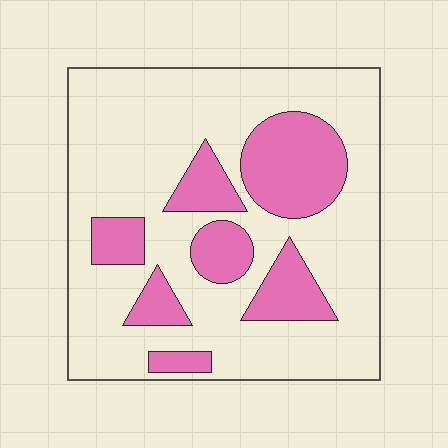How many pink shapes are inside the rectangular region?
7.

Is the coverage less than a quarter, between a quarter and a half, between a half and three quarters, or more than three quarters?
Between a quarter and a half.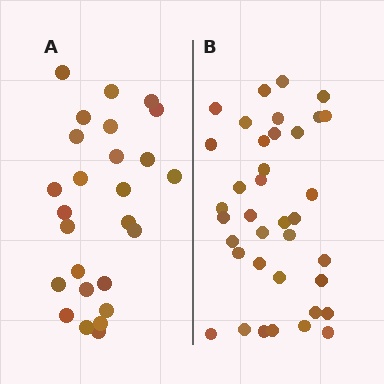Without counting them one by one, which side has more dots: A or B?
Region B (the right region) has more dots.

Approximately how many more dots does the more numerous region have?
Region B has roughly 12 or so more dots than region A.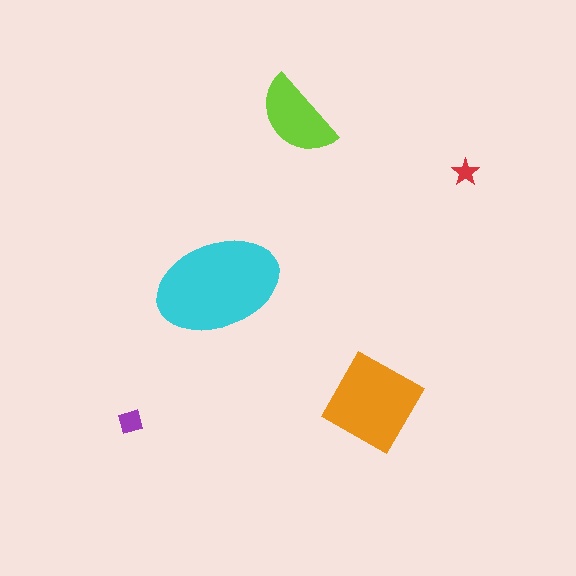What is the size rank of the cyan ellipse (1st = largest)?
1st.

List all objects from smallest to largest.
The red star, the purple diamond, the lime semicircle, the orange square, the cyan ellipse.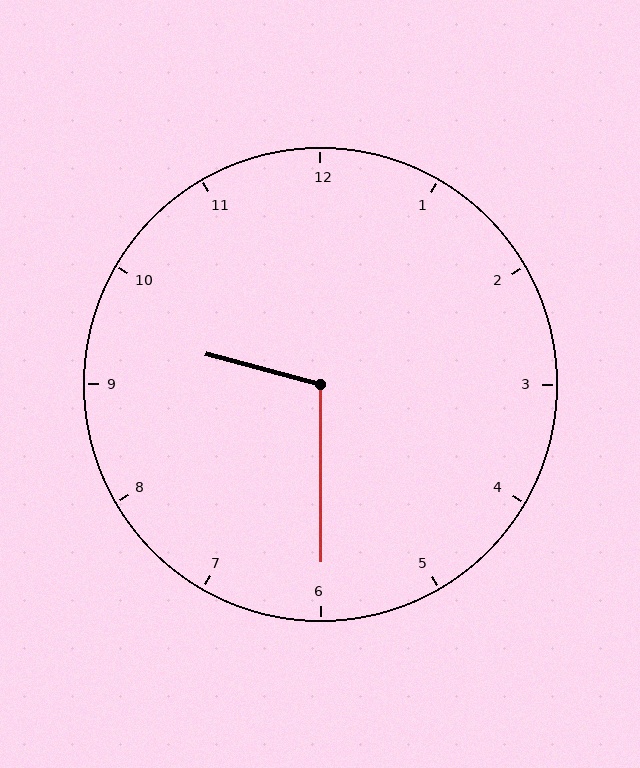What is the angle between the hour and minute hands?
Approximately 105 degrees.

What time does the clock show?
9:30.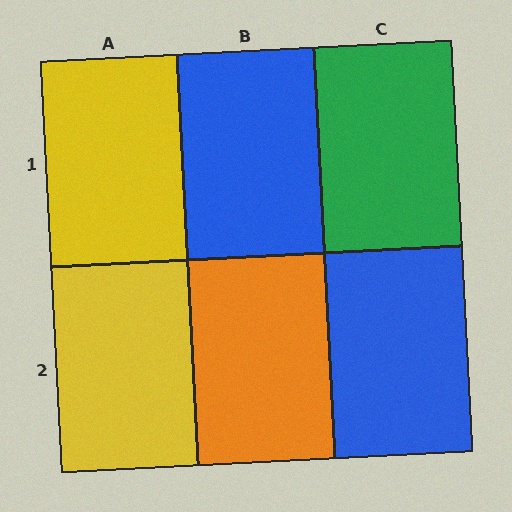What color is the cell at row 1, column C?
Green.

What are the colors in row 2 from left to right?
Yellow, orange, blue.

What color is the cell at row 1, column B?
Blue.